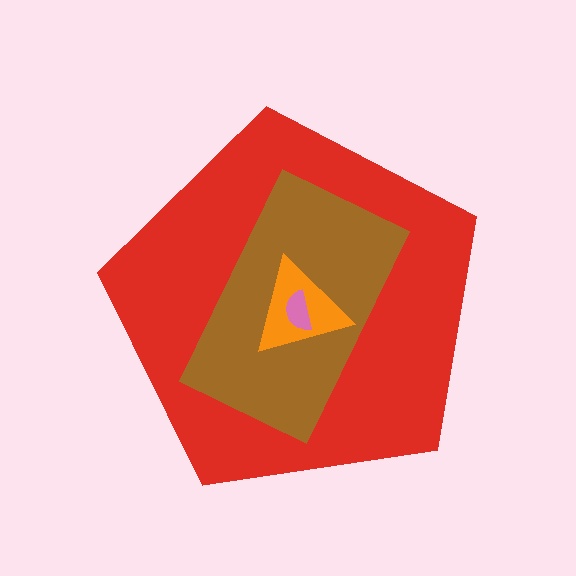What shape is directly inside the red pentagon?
The brown rectangle.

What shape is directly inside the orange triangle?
The pink semicircle.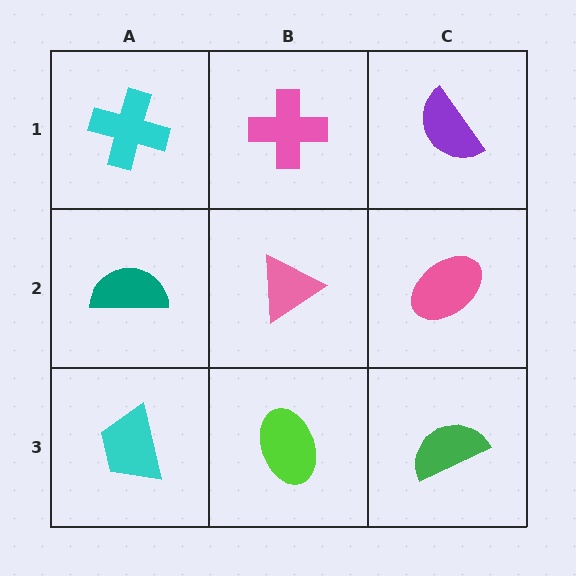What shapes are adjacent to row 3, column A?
A teal semicircle (row 2, column A), a lime ellipse (row 3, column B).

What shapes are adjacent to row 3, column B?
A pink triangle (row 2, column B), a cyan trapezoid (row 3, column A), a green semicircle (row 3, column C).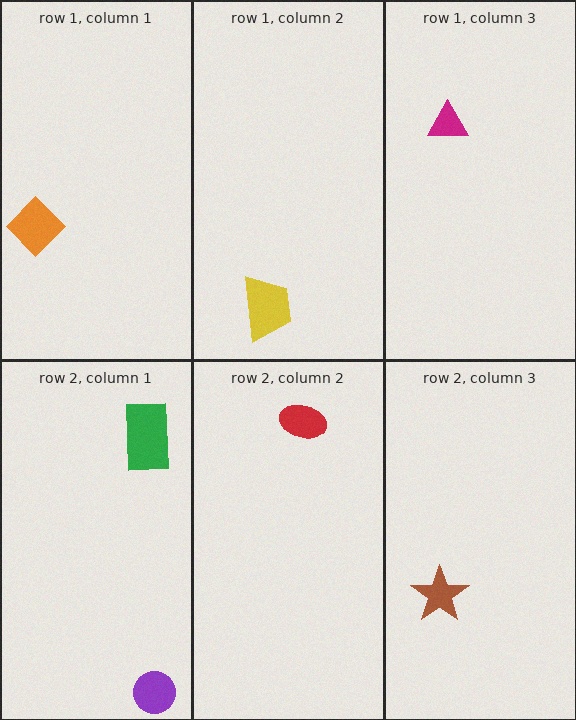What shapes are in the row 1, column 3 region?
The magenta triangle.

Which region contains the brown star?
The row 2, column 3 region.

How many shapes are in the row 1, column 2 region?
1.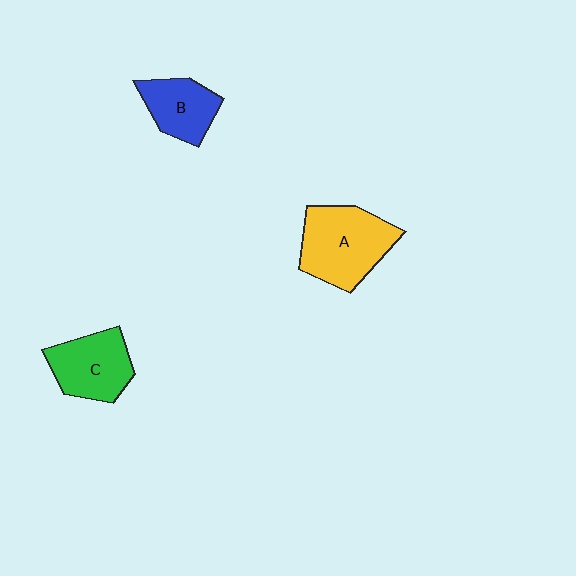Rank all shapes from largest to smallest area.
From largest to smallest: A (yellow), C (green), B (blue).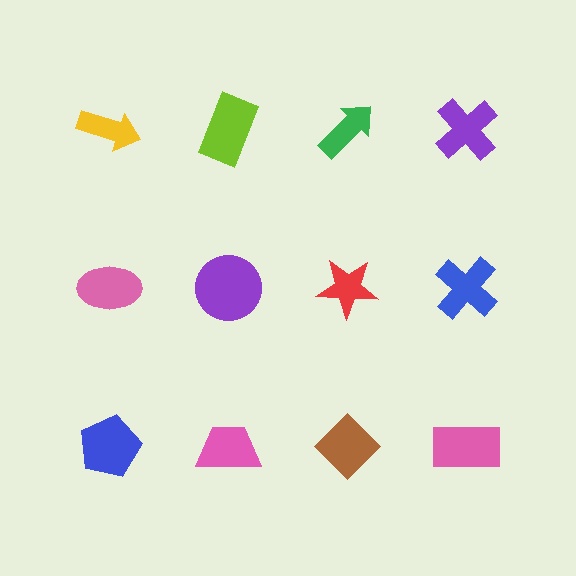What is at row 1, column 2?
A lime rectangle.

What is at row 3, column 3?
A brown diamond.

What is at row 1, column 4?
A purple cross.